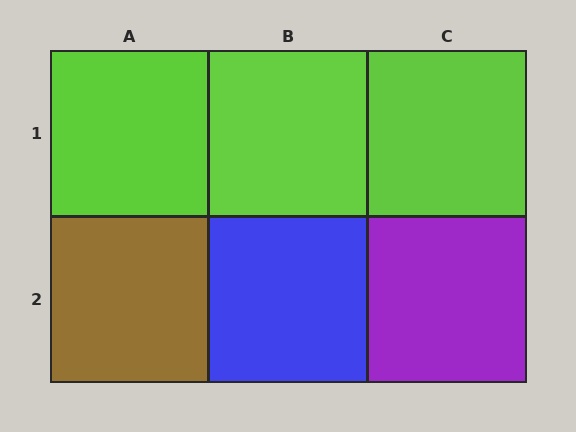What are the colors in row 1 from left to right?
Lime, lime, lime.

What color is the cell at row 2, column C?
Purple.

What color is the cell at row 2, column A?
Brown.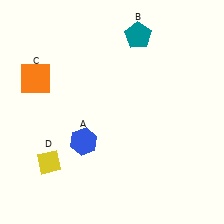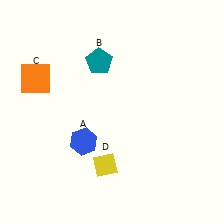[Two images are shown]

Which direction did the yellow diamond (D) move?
The yellow diamond (D) moved right.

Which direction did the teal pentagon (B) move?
The teal pentagon (B) moved left.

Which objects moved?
The objects that moved are: the teal pentagon (B), the yellow diamond (D).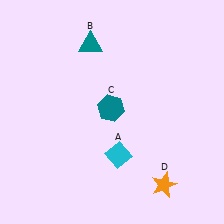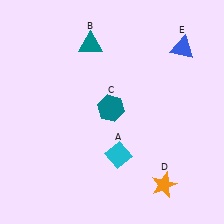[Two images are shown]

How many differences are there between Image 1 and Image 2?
There is 1 difference between the two images.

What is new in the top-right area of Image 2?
A blue triangle (E) was added in the top-right area of Image 2.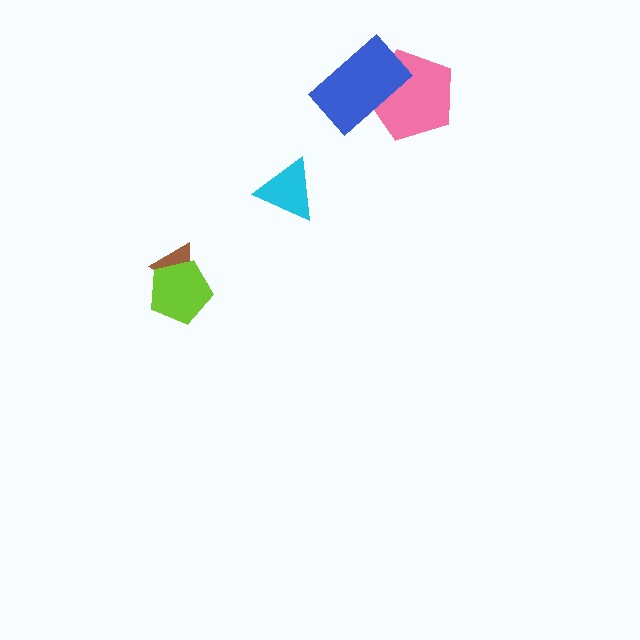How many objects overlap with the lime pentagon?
1 object overlaps with the lime pentagon.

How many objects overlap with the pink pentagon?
1 object overlaps with the pink pentagon.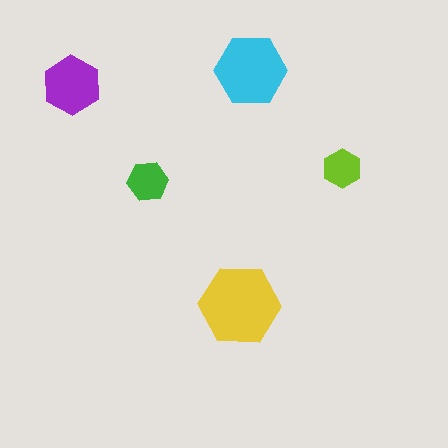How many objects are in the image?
There are 5 objects in the image.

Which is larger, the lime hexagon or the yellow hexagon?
The yellow one.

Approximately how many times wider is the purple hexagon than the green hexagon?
About 1.5 times wider.